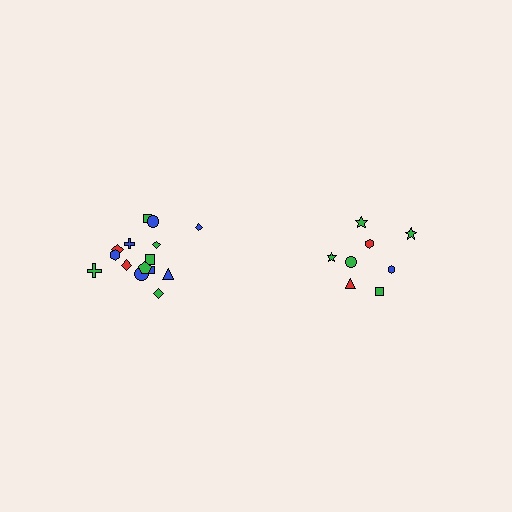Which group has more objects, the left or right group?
The left group.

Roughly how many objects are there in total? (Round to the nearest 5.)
Roughly 25 objects in total.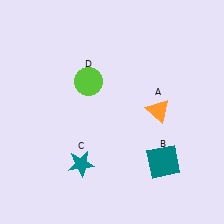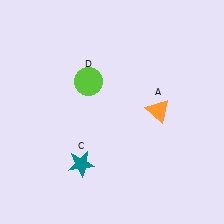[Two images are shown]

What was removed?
The teal square (B) was removed in Image 2.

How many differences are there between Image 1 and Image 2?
There is 1 difference between the two images.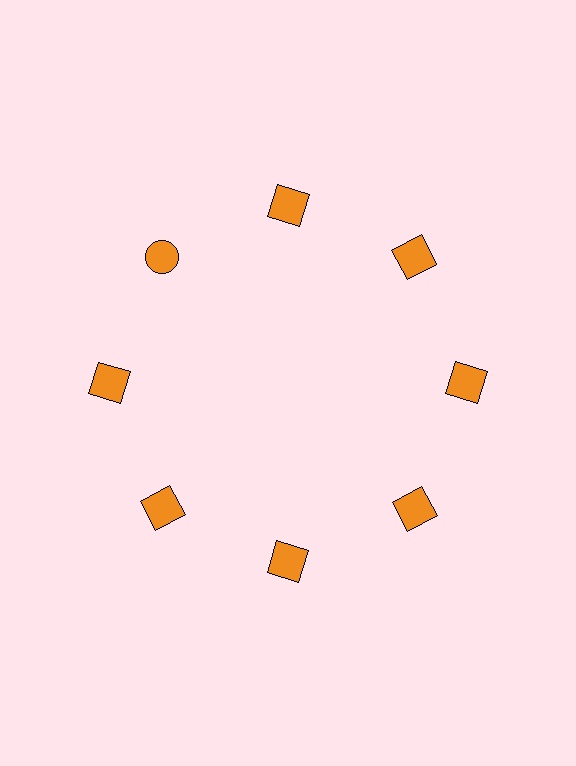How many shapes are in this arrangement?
There are 8 shapes arranged in a ring pattern.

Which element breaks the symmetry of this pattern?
The orange circle at roughly the 10 o'clock position breaks the symmetry. All other shapes are orange squares.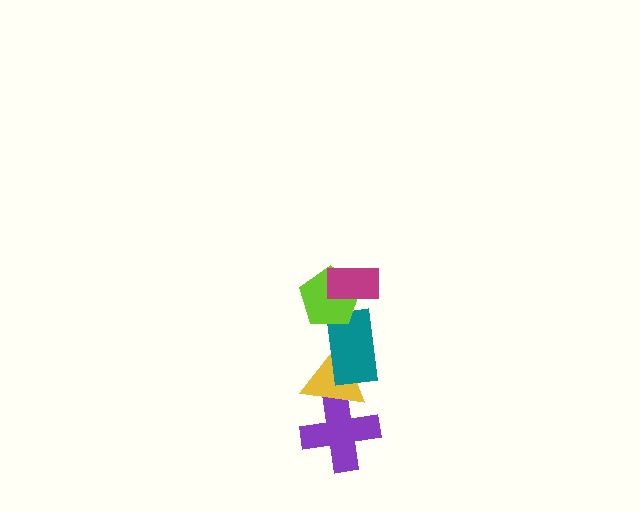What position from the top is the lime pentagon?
The lime pentagon is 2nd from the top.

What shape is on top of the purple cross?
The yellow triangle is on top of the purple cross.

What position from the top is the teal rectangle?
The teal rectangle is 3rd from the top.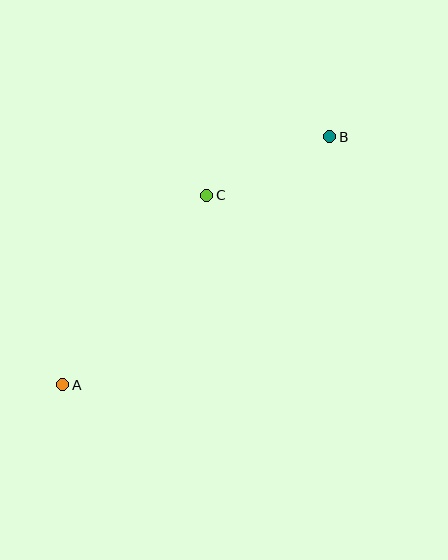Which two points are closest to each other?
Points B and C are closest to each other.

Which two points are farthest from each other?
Points A and B are farthest from each other.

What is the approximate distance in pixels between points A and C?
The distance between A and C is approximately 238 pixels.